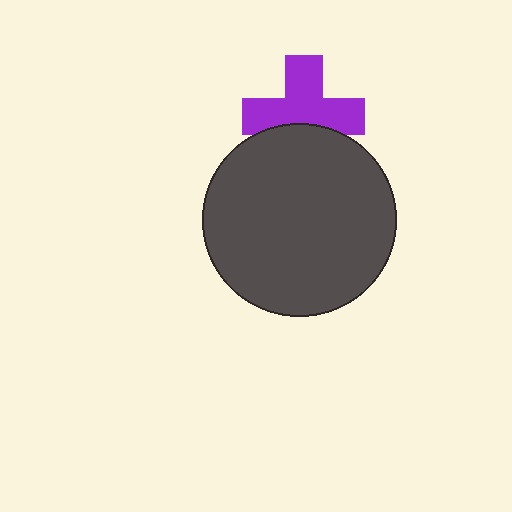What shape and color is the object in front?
The object in front is a dark gray circle.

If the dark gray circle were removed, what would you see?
You would see the complete purple cross.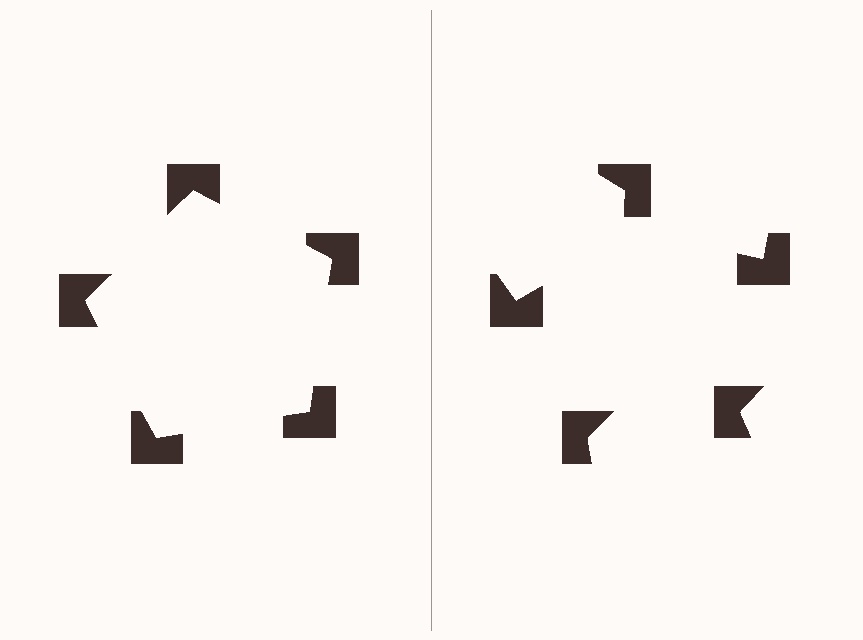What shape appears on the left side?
An illusory pentagon.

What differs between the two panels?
The notched squares are positioned identically on both sides; only the wedge orientations differ. On the left they align to a pentagon; on the right they are misaligned.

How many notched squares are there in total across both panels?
10 — 5 on each side.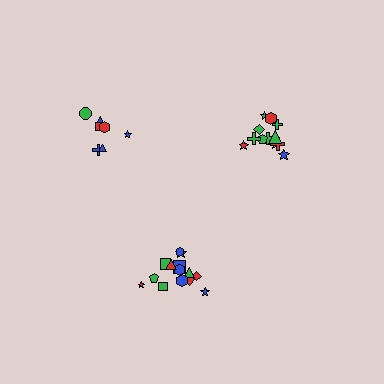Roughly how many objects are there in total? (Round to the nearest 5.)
Roughly 35 objects in total.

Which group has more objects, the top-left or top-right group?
The top-right group.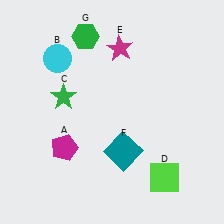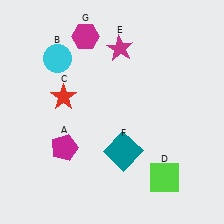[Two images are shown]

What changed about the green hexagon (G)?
In Image 1, G is green. In Image 2, it changed to magenta.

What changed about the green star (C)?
In Image 1, C is green. In Image 2, it changed to red.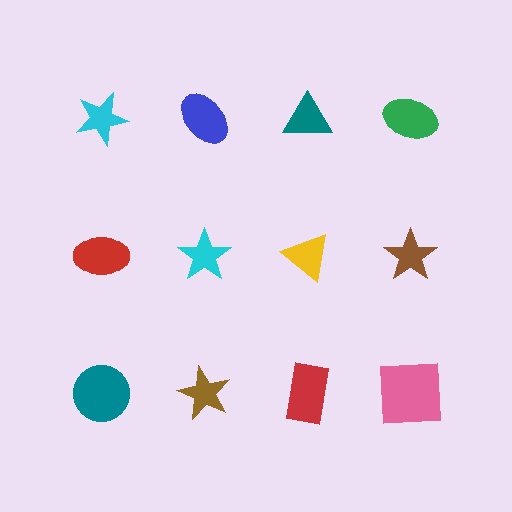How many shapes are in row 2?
4 shapes.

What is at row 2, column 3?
A yellow triangle.